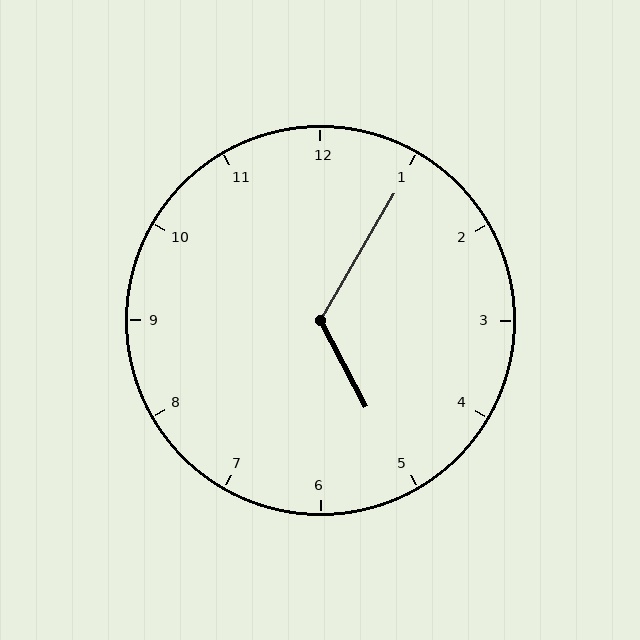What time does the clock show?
5:05.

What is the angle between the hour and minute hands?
Approximately 122 degrees.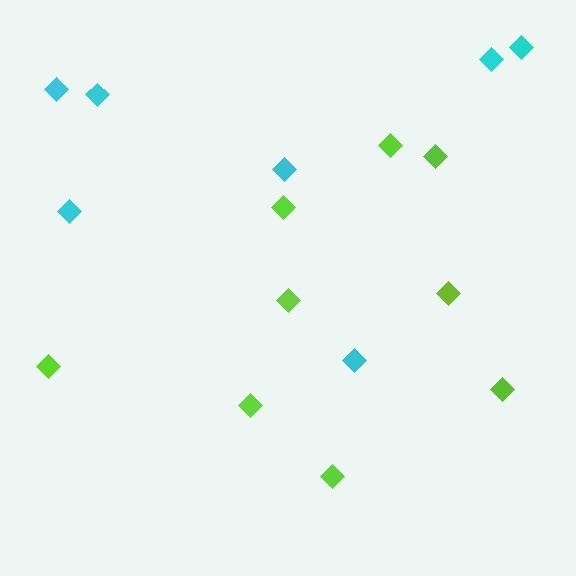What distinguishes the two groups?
There are 2 groups: one group of lime diamonds (9) and one group of cyan diamonds (7).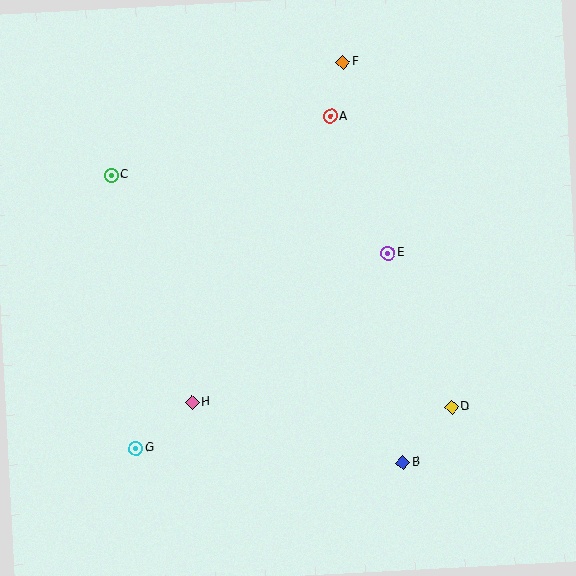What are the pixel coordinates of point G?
Point G is at (136, 448).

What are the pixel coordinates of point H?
Point H is at (192, 402).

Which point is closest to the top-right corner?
Point F is closest to the top-right corner.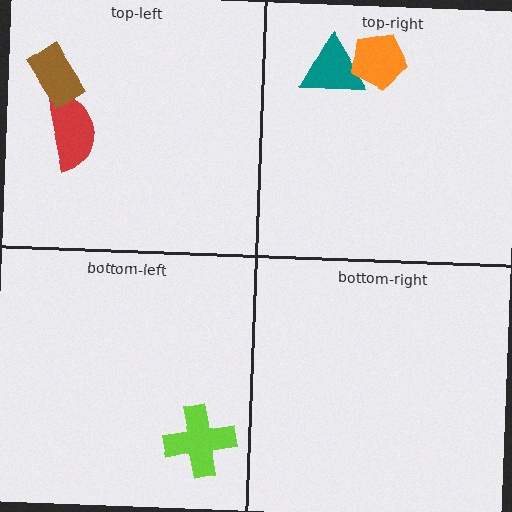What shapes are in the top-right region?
The teal triangle, the orange pentagon.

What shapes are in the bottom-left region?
The lime cross.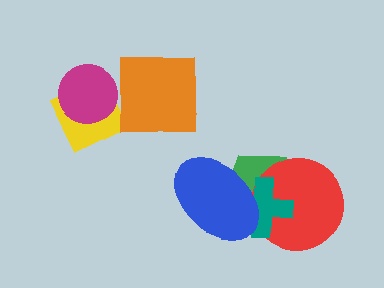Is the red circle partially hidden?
Yes, it is partially covered by another shape.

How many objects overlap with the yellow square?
1 object overlaps with the yellow square.